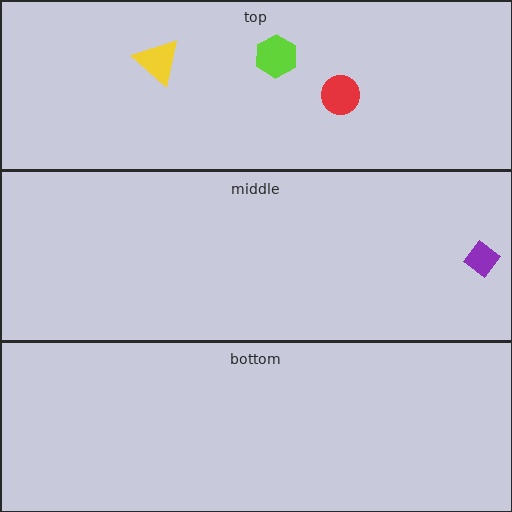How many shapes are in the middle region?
1.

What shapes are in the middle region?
The purple diamond.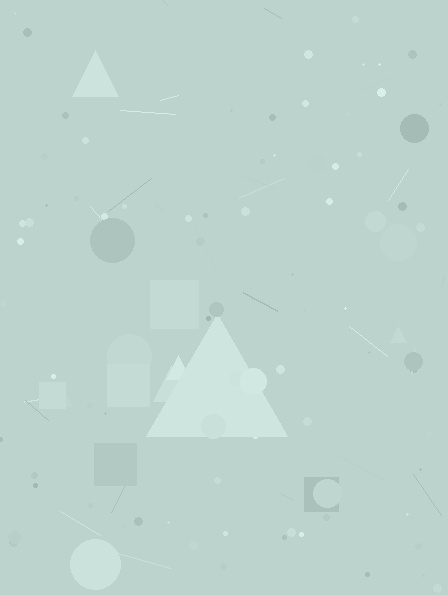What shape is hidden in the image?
A triangle is hidden in the image.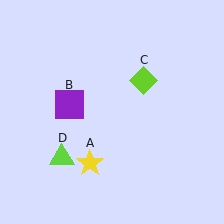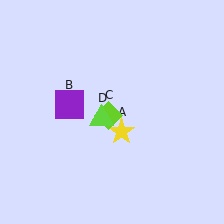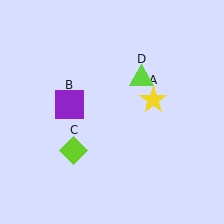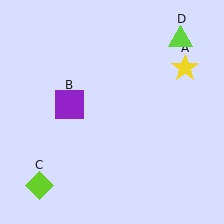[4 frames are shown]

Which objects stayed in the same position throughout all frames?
Purple square (object B) remained stationary.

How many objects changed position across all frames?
3 objects changed position: yellow star (object A), lime diamond (object C), lime triangle (object D).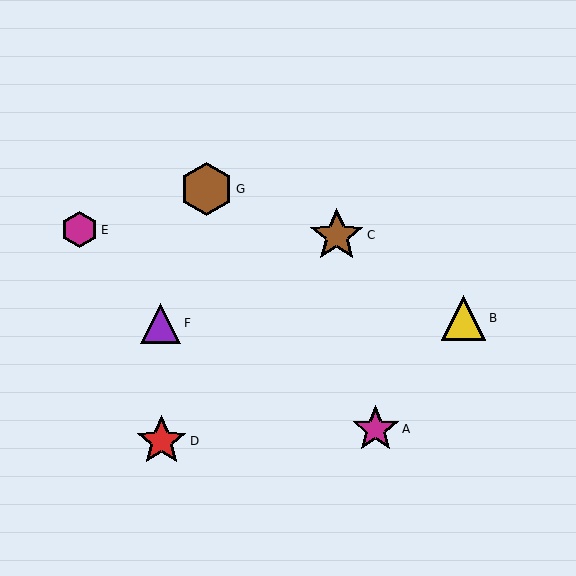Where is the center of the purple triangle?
The center of the purple triangle is at (161, 323).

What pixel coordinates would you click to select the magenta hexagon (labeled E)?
Click at (80, 230) to select the magenta hexagon E.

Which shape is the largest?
The brown star (labeled C) is the largest.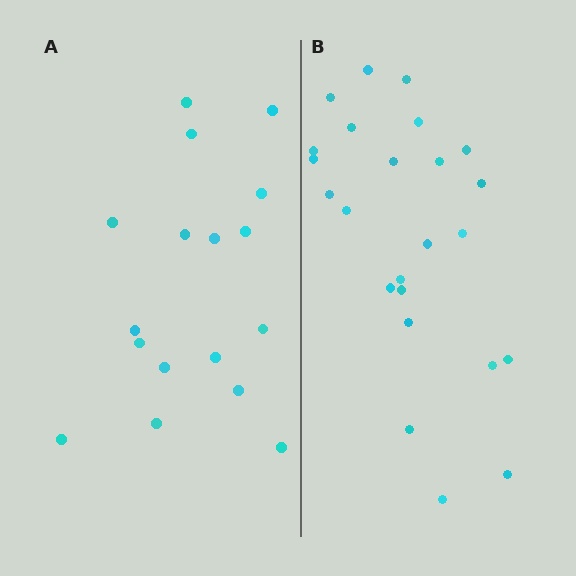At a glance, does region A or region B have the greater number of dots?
Region B (the right region) has more dots.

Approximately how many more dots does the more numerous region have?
Region B has roughly 8 or so more dots than region A.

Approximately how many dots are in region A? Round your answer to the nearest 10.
About 20 dots. (The exact count is 17, which rounds to 20.)